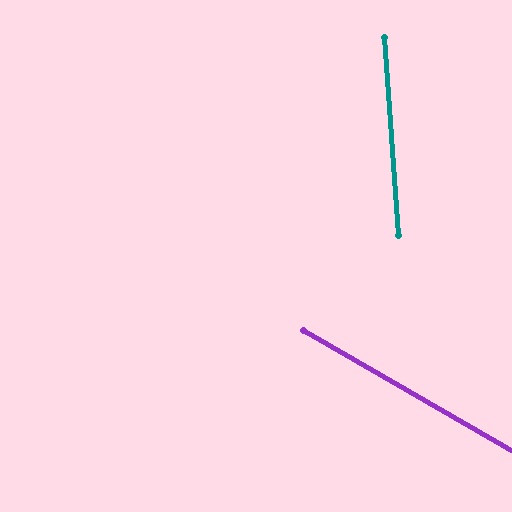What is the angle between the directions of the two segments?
Approximately 56 degrees.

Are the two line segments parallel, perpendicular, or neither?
Neither parallel nor perpendicular — they differ by about 56°.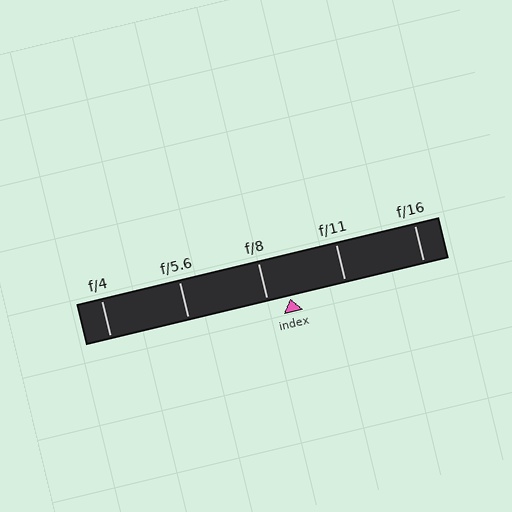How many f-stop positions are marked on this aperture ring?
There are 5 f-stop positions marked.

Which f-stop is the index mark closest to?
The index mark is closest to f/8.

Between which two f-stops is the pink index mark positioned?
The index mark is between f/8 and f/11.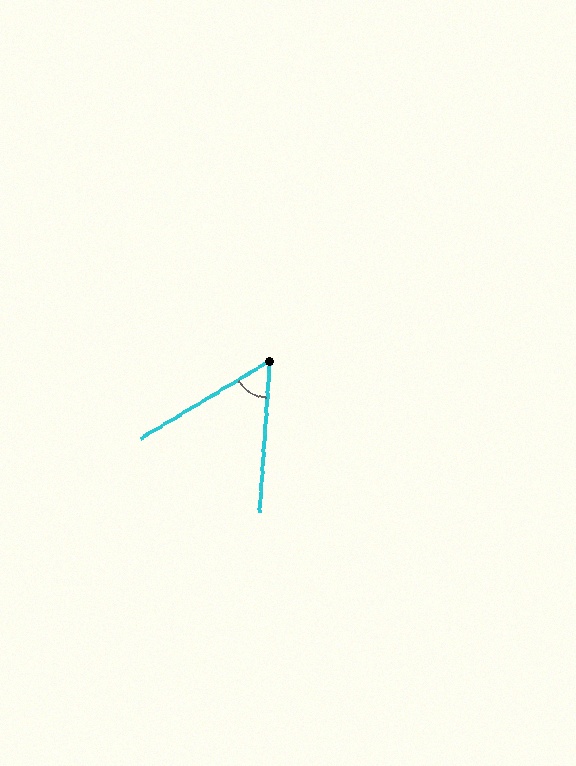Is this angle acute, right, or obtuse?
It is acute.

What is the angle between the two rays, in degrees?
Approximately 55 degrees.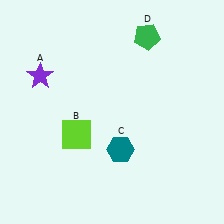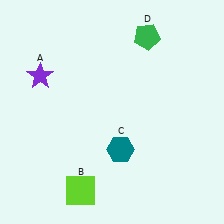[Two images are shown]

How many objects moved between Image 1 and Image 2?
1 object moved between the two images.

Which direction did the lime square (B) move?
The lime square (B) moved down.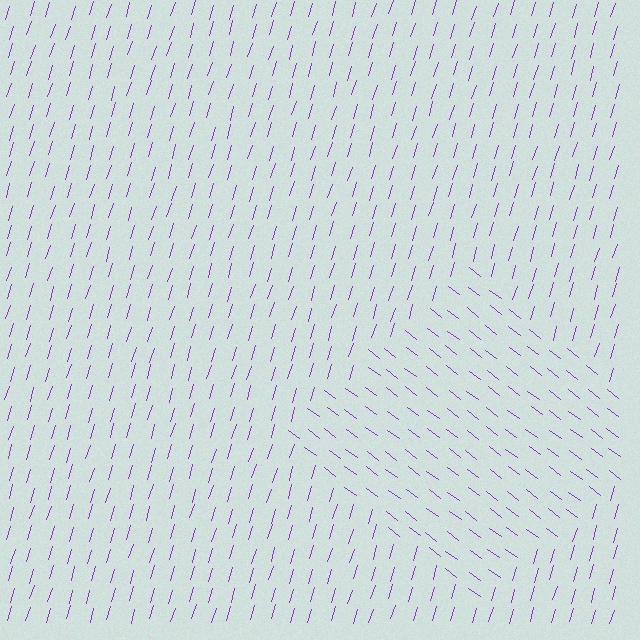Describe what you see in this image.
The image is filled with small purple line segments. A diamond region in the image has lines oriented differently from the surrounding lines, creating a visible texture boundary.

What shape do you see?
I see a diamond.